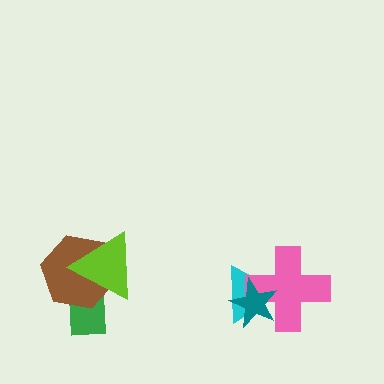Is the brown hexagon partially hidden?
Yes, it is partially covered by another shape.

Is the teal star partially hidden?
No, no other shape covers it.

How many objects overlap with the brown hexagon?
2 objects overlap with the brown hexagon.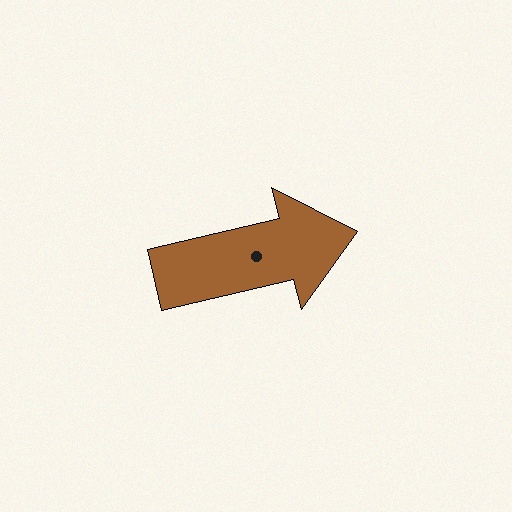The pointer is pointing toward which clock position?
Roughly 3 o'clock.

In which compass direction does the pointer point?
East.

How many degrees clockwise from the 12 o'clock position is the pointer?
Approximately 77 degrees.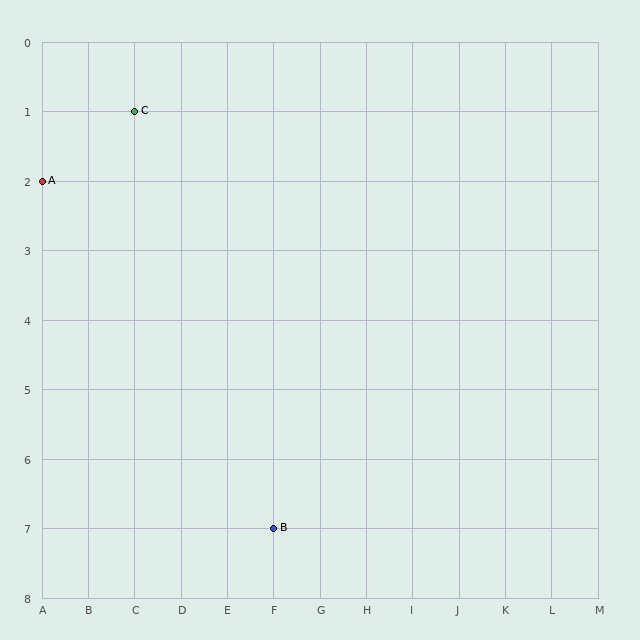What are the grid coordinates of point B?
Point B is at grid coordinates (F, 7).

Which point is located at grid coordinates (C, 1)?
Point C is at (C, 1).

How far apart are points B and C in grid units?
Points B and C are 3 columns and 6 rows apart (about 6.7 grid units diagonally).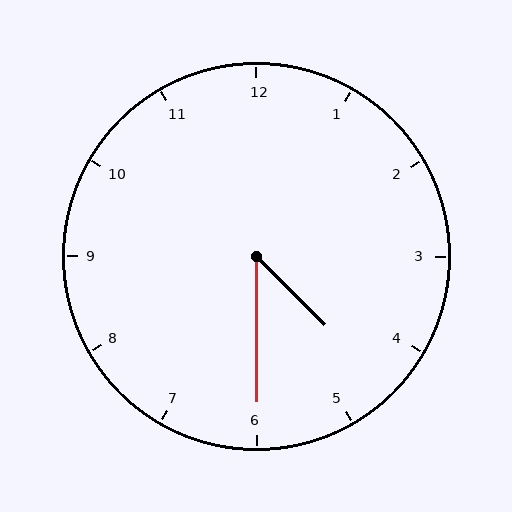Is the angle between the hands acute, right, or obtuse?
It is acute.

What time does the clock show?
4:30.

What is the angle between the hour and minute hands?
Approximately 45 degrees.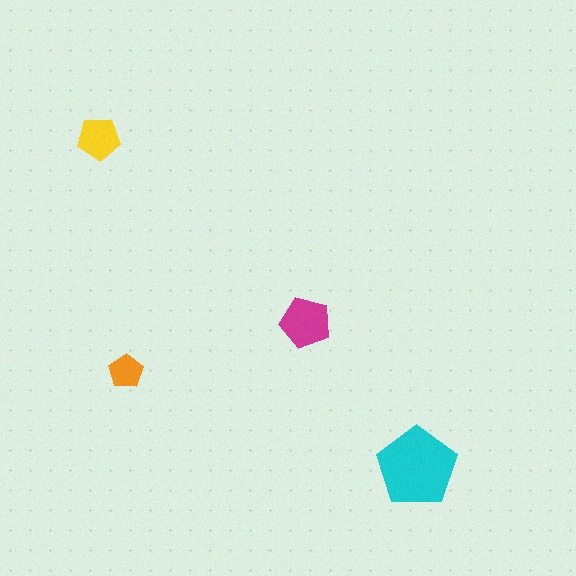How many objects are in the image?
There are 4 objects in the image.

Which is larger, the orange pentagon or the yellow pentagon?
The yellow one.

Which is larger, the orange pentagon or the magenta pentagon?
The magenta one.